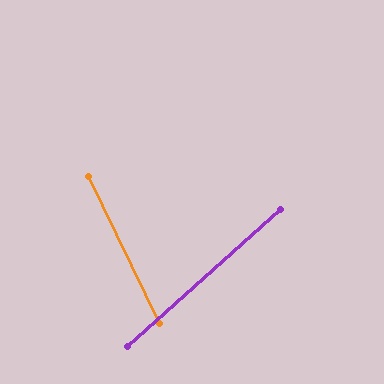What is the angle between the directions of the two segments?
Approximately 74 degrees.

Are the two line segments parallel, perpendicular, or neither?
Neither parallel nor perpendicular — they differ by about 74°.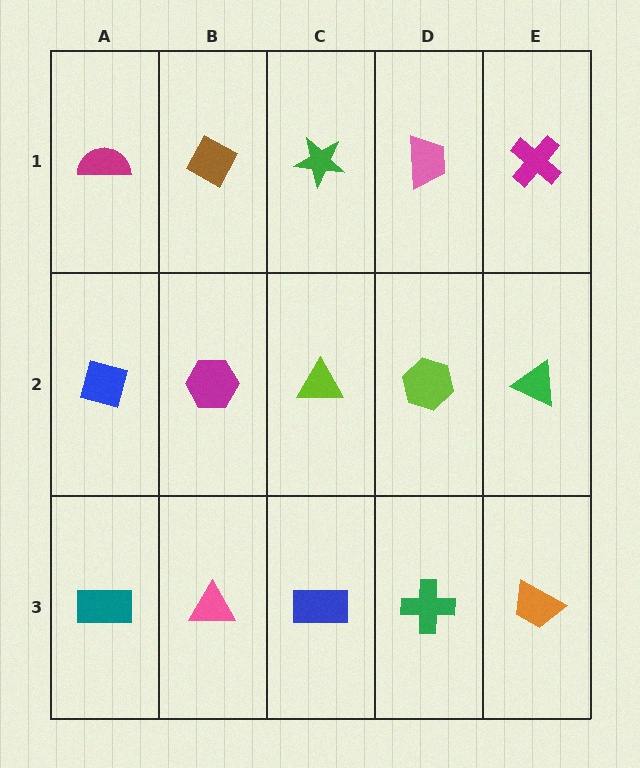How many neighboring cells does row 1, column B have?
3.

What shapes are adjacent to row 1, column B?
A magenta hexagon (row 2, column B), a magenta semicircle (row 1, column A), a green star (row 1, column C).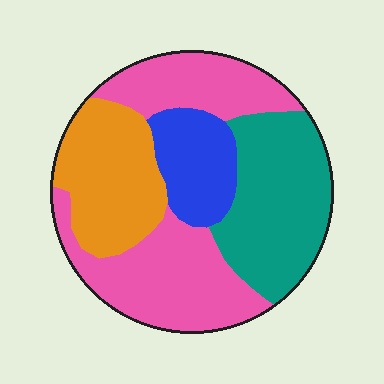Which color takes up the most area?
Pink, at roughly 40%.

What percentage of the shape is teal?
Teal takes up between a quarter and a half of the shape.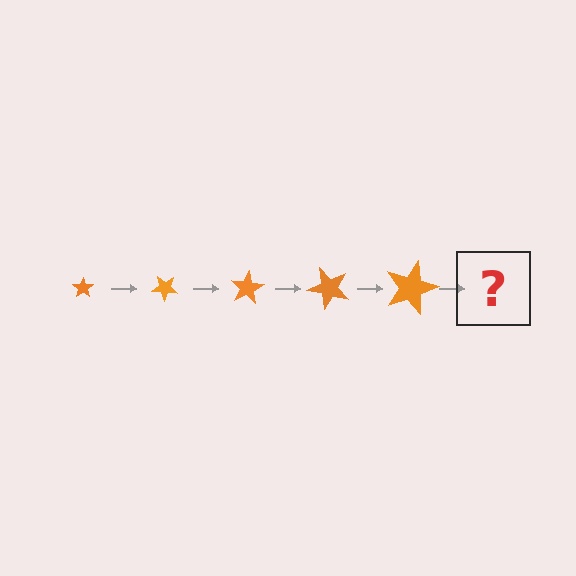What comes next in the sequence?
The next element should be a star, larger than the previous one and rotated 200 degrees from the start.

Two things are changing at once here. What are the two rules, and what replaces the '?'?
The two rules are that the star grows larger each step and it rotates 40 degrees each step. The '?' should be a star, larger than the previous one and rotated 200 degrees from the start.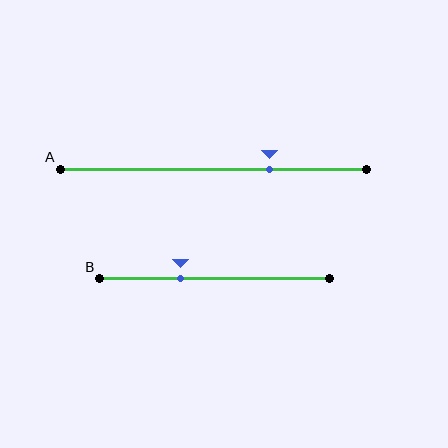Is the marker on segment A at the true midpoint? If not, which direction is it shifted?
No, the marker on segment A is shifted to the right by about 18% of the segment length.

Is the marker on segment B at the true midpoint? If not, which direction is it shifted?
No, the marker on segment B is shifted to the left by about 15% of the segment length.